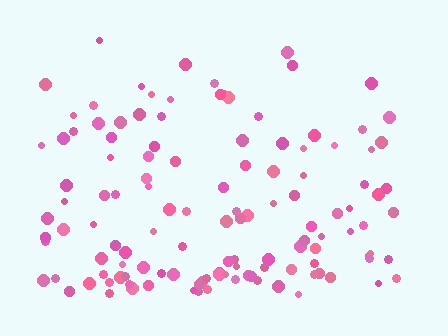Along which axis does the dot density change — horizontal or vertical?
Vertical.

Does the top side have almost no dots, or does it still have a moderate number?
Still a moderate number, just noticeably fewer than the bottom.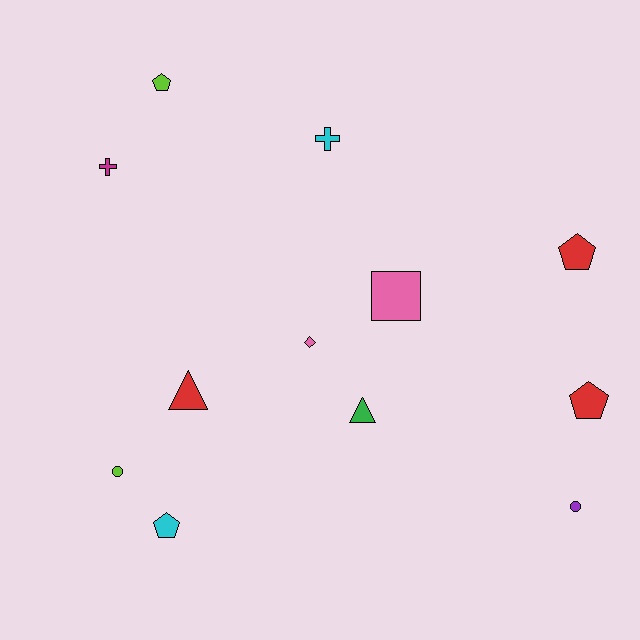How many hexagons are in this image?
There are no hexagons.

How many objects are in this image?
There are 12 objects.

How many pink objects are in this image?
There are 2 pink objects.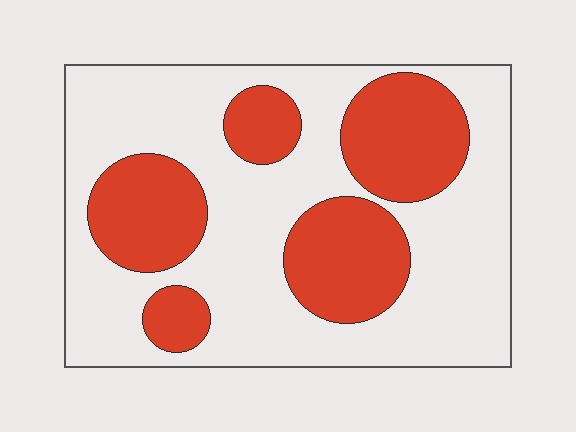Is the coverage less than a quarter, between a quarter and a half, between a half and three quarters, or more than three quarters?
Between a quarter and a half.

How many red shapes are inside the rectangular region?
5.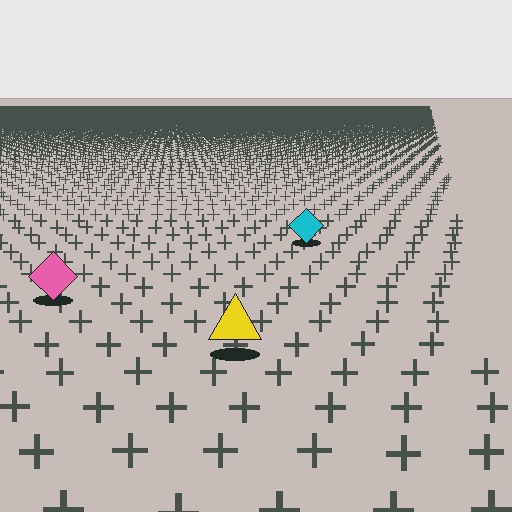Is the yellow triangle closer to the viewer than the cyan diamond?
Yes. The yellow triangle is closer — you can tell from the texture gradient: the ground texture is coarser near it.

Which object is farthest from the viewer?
The cyan diamond is farthest from the viewer. It appears smaller and the ground texture around it is denser.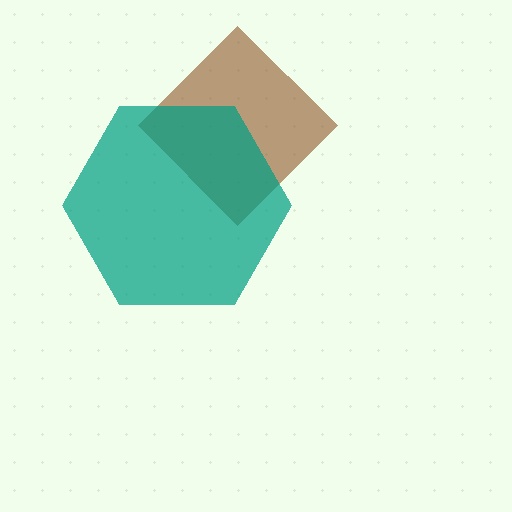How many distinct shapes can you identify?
There are 2 distinct shapes: a brown diamond, a teal hexagon.